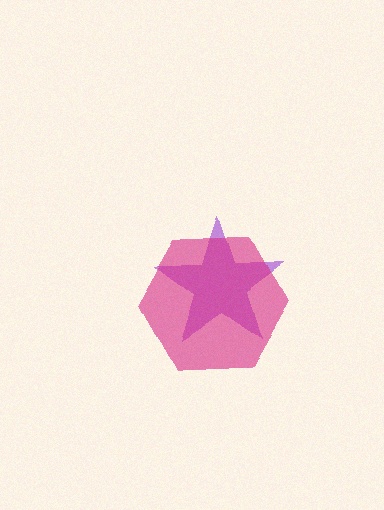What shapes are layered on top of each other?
The layered shapes are: a purple star, a magenta hexagon.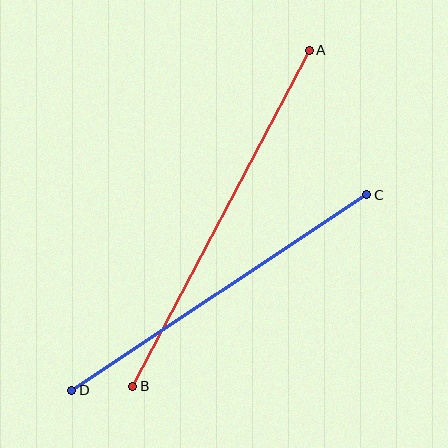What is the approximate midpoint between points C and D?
The midpoint is at approximately (219, 293) pixels.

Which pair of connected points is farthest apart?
Points A and B are farthest apart.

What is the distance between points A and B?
The distance is approximately 380 pixels.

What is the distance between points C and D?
The distance is approximately 354 pixels.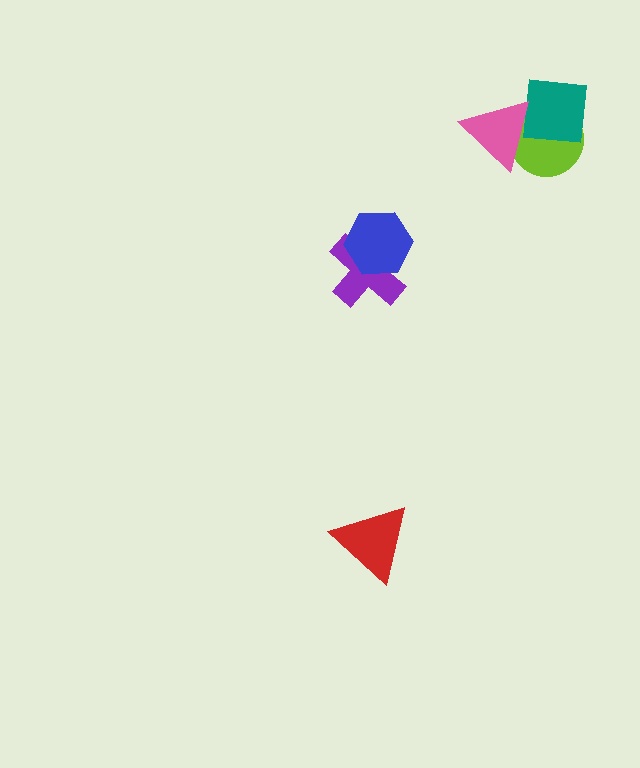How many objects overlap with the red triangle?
0 objects overlap with the red triangle.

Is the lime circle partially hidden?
Yes, it is partially covered by another shape.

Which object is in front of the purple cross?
The blue hexagon is in front of the purple cross.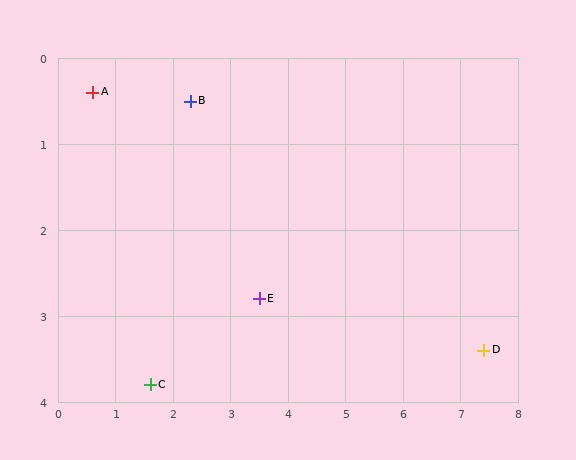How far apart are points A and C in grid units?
Points A and C are about 3.5 grid units apart.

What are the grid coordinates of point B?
Point B is at approximately (2.3, 0.5).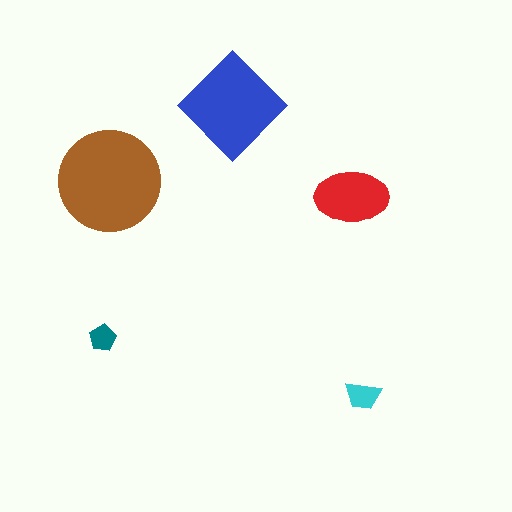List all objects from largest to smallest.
The brown circle, the blue diamond, the red ellipse, the cyan trapezoid, the teal pentagon.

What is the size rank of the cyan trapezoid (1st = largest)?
4th.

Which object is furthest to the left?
The teal pentagon is leftmost.